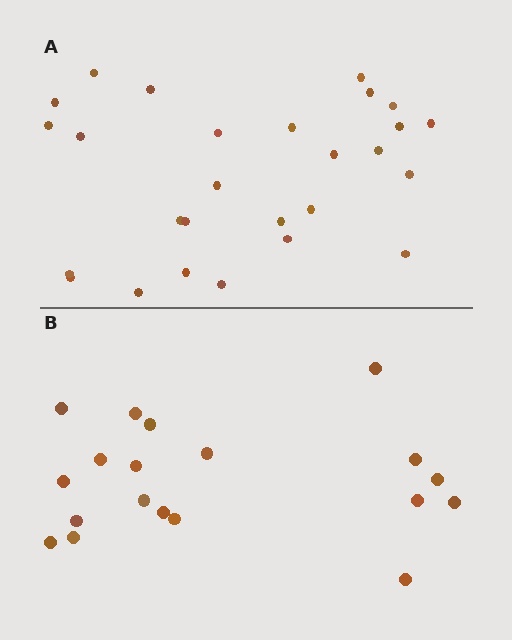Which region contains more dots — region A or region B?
Region A (the top region) has more dots.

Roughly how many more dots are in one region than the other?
Region A has roughly 8 or so more dots than region B.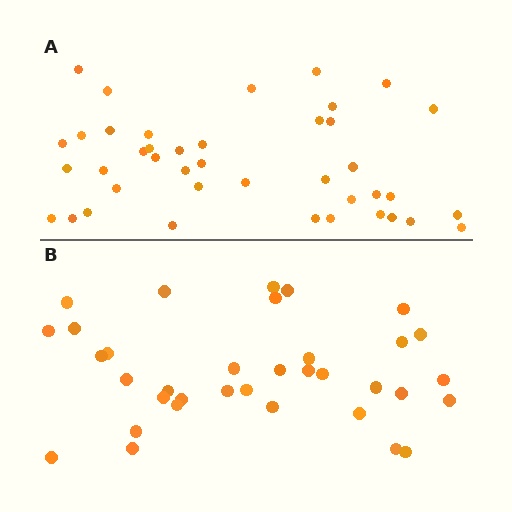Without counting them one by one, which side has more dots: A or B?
Region A (the top region) has more dots.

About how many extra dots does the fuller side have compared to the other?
Region A has about 6 more dots than region B.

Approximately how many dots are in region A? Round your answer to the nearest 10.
About 40 dots. (The exact count is 41, which rounds to 40.)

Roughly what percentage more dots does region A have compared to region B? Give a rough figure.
About 15% more.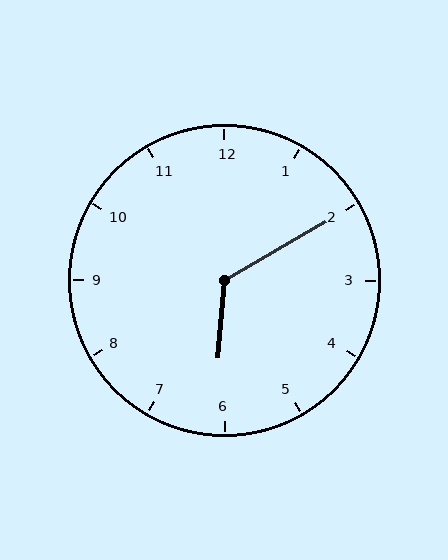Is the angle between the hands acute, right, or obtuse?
It is obtuse.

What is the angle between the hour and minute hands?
Approximately 125 degrees.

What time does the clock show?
6:10.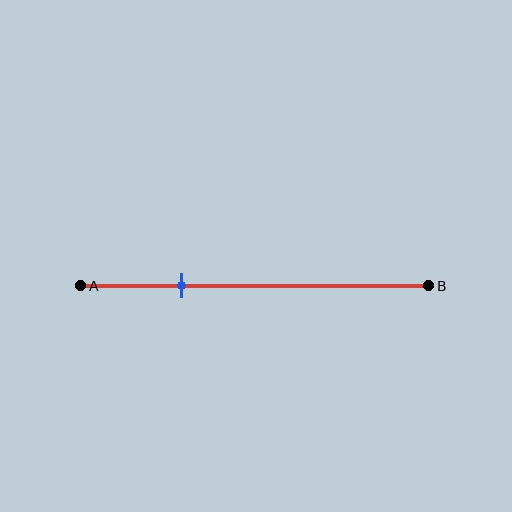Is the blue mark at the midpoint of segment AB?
No, the mark is at about 30% from A, not at the 50% midpoint.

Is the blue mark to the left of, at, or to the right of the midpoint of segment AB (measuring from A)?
The blue mark is to the left of the midpoint of segment AB.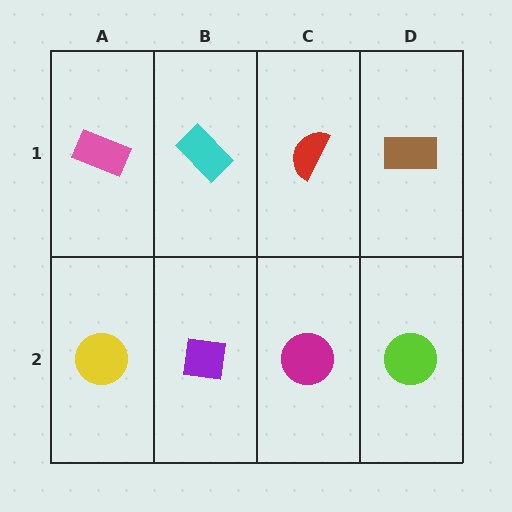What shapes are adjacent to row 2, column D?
A brown rectangle (row 1, column D), a magenta circle (row 2, column C).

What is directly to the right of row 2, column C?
A lime circle.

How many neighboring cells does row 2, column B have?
3.